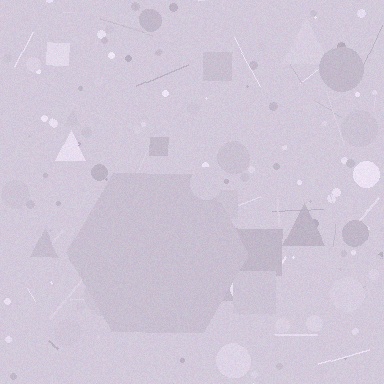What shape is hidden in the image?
A hexagon is hidden in the image.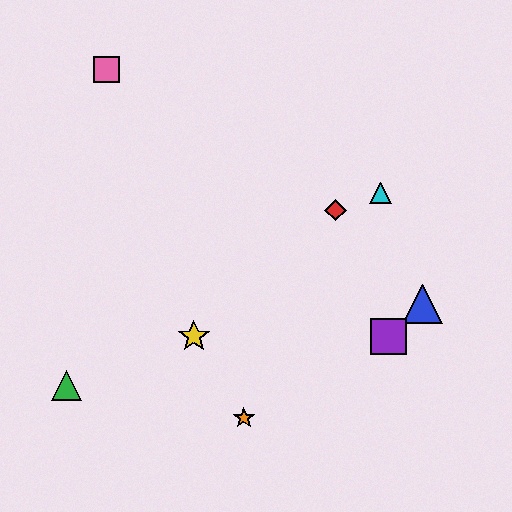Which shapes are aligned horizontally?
The yellow star, the purple square are aligned horizontally.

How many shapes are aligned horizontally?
2 shapes (the yellow star, the purple square) are aligned horizontally.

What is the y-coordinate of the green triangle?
The green triangle is at y≈386.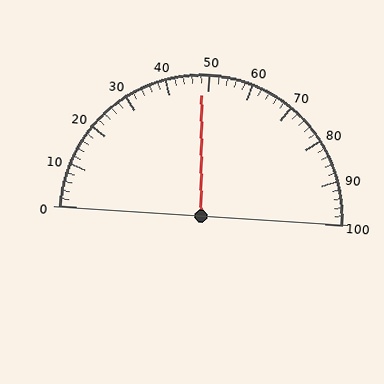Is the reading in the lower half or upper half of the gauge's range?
The reading is in the lower half of the range (0 to 100).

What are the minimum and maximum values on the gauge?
The gauge ranges from 0 to 100.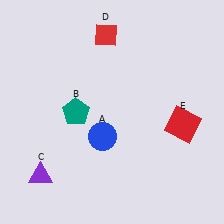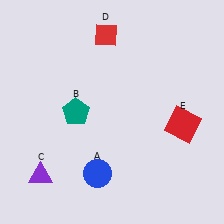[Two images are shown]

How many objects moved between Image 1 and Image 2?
1 object moved between the two images.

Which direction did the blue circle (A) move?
The blue circle (A) moved down.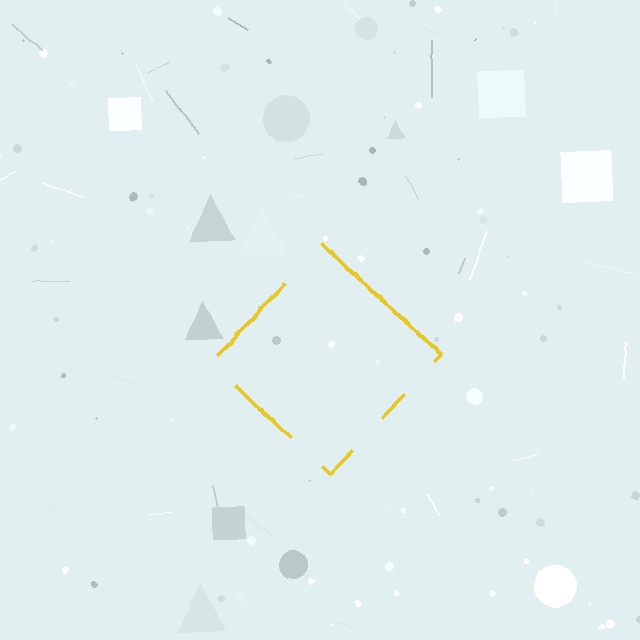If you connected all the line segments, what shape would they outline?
They would outline a diamond.